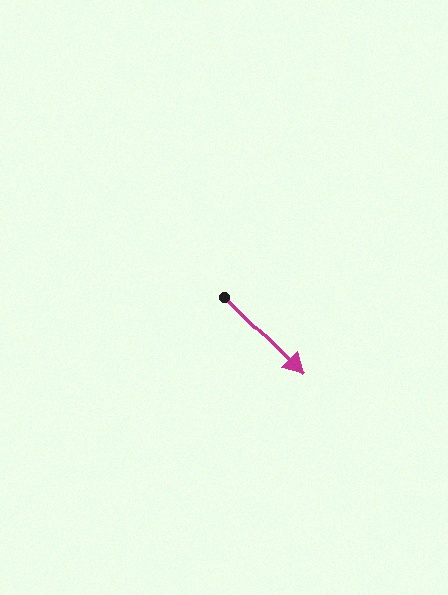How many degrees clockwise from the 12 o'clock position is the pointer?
Approximately 134 degrees.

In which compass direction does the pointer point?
Southeast.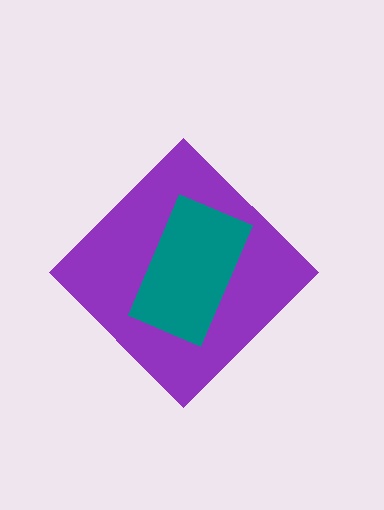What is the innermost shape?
The teal rectangle.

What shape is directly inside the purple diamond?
The teal rectangle.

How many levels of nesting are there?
2.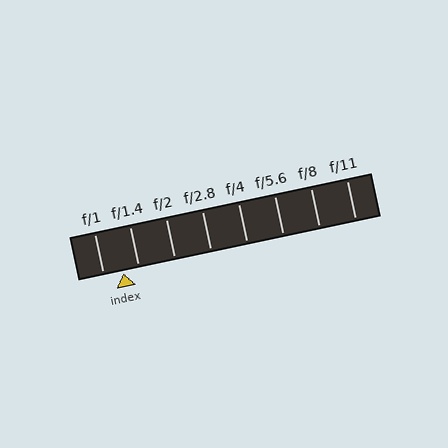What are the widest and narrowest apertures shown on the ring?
The widest aperture shown is f/1 and the narrowest is f/11.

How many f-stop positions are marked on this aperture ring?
There are 8 f-stop positions marked.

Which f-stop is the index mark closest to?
The index mark is closest to f/1.4.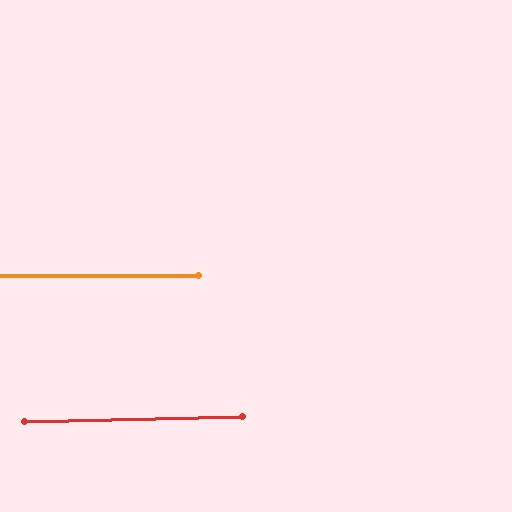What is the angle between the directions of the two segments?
Approximately 1 degree.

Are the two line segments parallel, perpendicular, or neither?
Parallel — their directions differ by only 1.4°.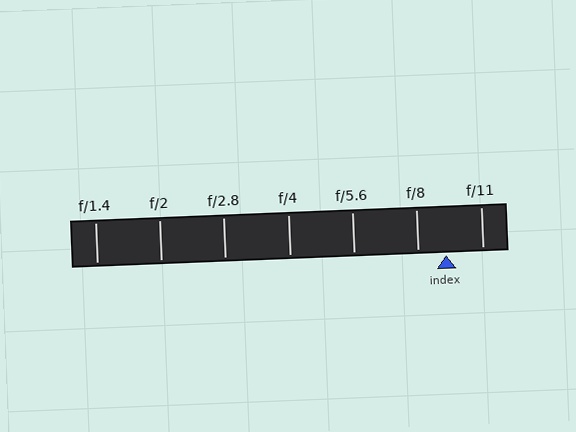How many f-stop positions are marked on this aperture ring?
There are 7 f-stop positions marked.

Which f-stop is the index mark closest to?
The index mark is closest to f/8.